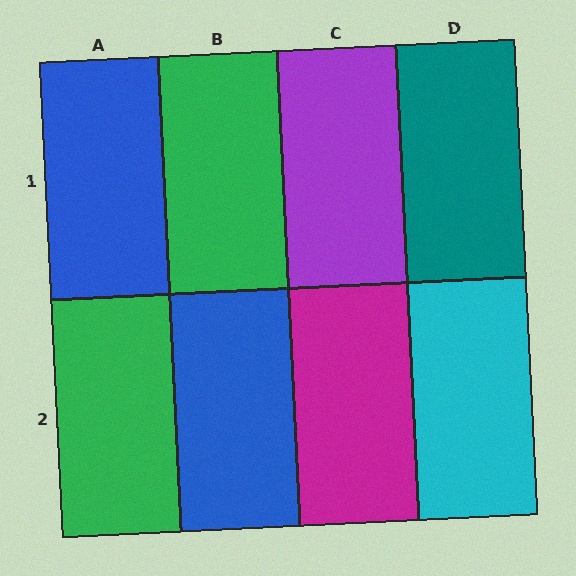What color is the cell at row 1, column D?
Teal.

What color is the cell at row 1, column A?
Blue.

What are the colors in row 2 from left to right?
Green, blue, magenta, cyan.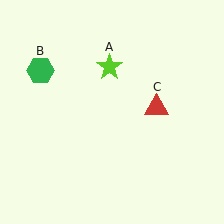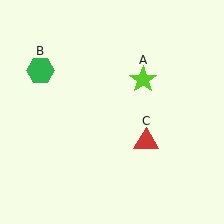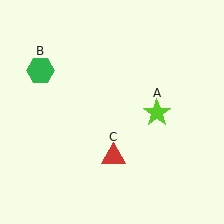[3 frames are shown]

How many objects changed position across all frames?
2 objects changed position: lime star (object A), red triangle (object C).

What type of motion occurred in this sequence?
The lime star (object A), red triangle (object C) rotated clockwise around the center of the scene.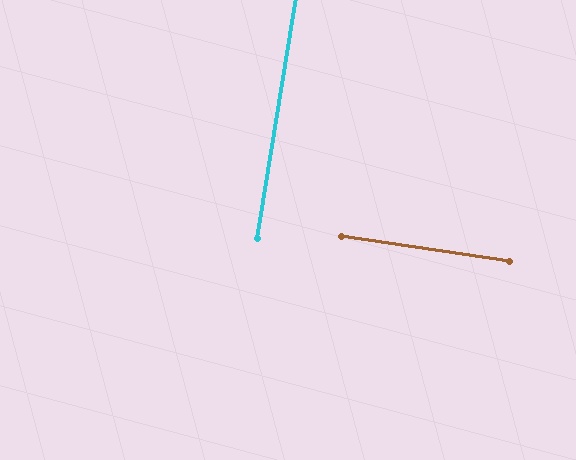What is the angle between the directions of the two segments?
Approximately 89 degrees.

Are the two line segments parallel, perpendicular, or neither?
Perpendicular — they meet at approximately 89°.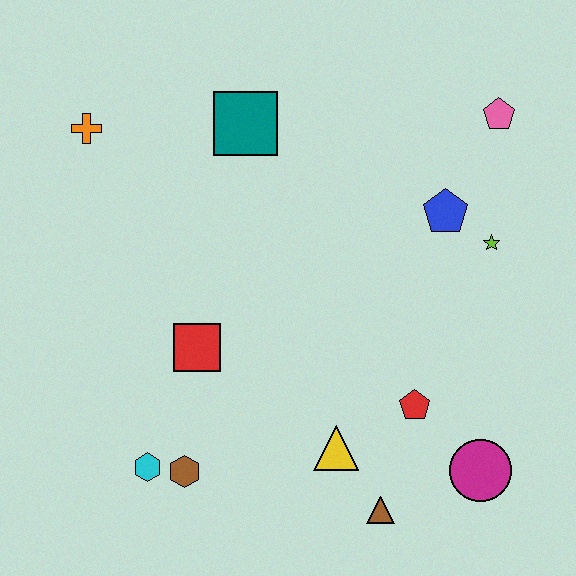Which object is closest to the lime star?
The blue pentagon is closest to the lime star.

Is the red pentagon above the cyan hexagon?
Yes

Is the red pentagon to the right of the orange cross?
Yes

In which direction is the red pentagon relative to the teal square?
The red pentagon is below the teal square.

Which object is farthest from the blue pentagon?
The cyan hexagon is farthest from the blue pentagon.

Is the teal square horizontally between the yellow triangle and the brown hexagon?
Yes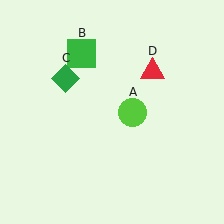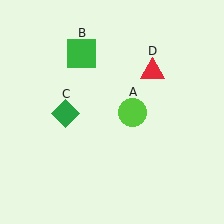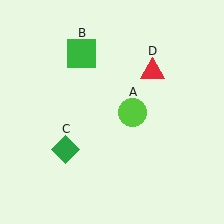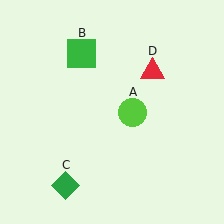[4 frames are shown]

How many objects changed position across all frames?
1 object changed position: green diamond (object C).